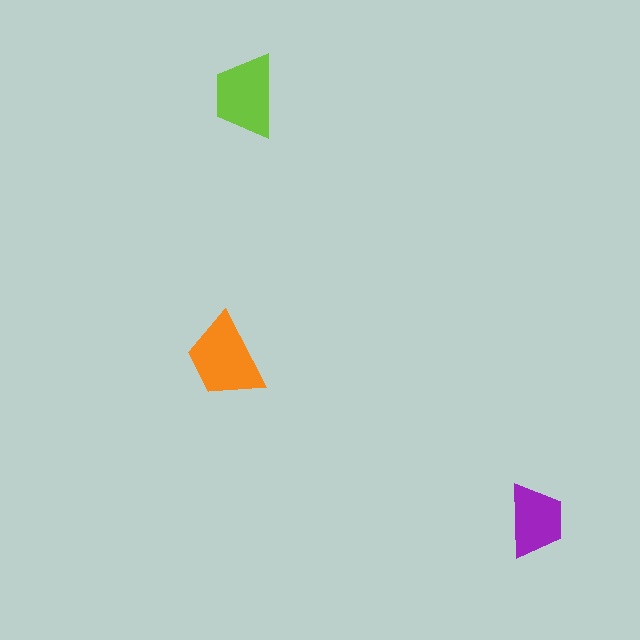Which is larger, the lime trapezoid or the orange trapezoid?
The orange one.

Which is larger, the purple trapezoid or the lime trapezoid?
The lime one.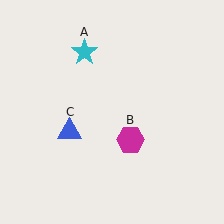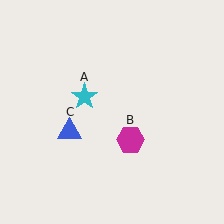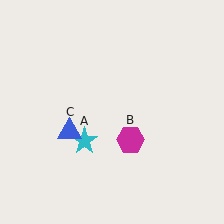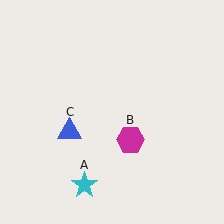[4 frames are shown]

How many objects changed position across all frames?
1 object changed position: cyan star (object A).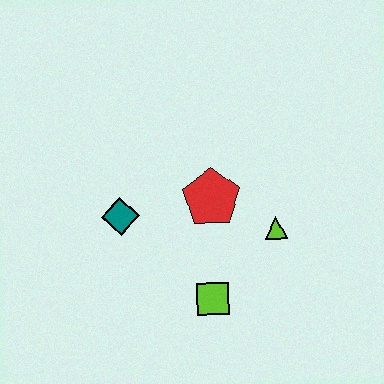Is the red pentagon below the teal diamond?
No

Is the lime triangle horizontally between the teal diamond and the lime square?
No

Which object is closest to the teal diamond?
The red pentagon is closest to the teal diamond.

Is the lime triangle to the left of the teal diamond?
No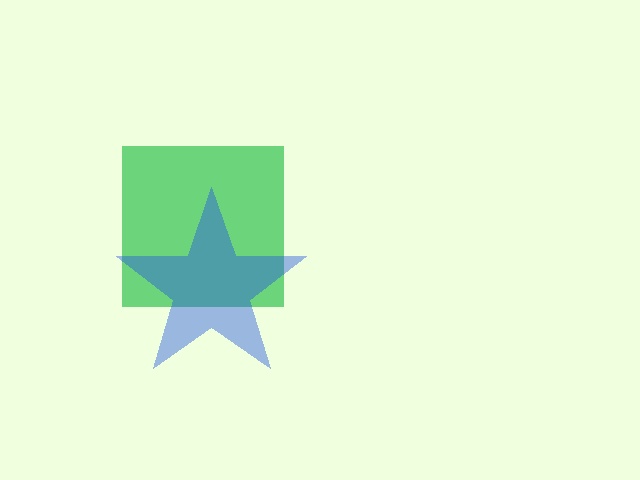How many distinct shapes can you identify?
There are 2 distinct shapes: a green square, a blue star.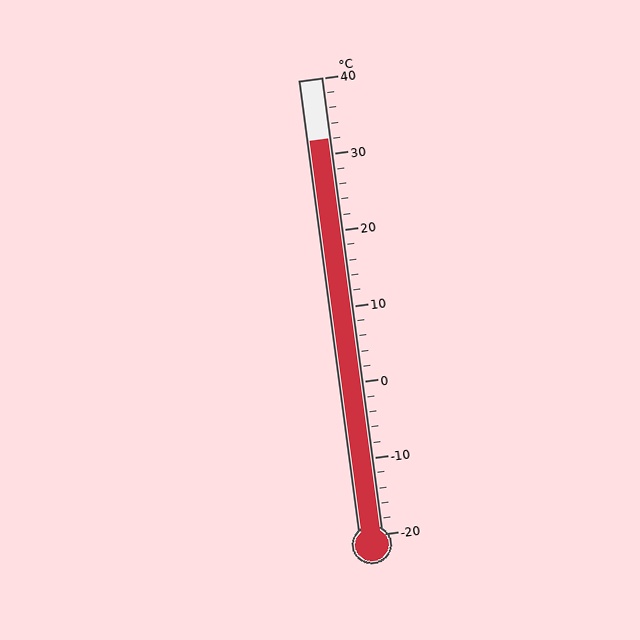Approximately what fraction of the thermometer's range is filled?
The thermometer is filled to approximately 85% of its range.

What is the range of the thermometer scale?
The thermometer scale ranges from -20°C to 40°C.